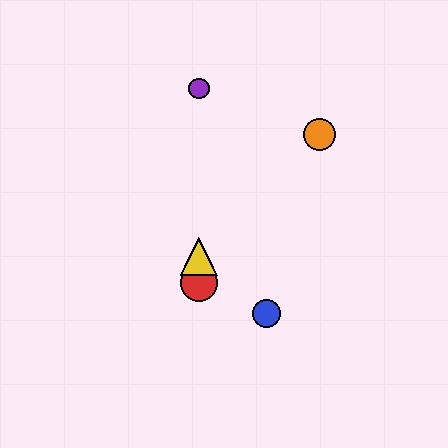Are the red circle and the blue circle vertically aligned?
No, the red circle is at x≈199 and the blue circle is at x≈267.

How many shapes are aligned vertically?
4 shapes (the red circle, the green triangle, the yellow triangle, the purple circle) are aligned vertically.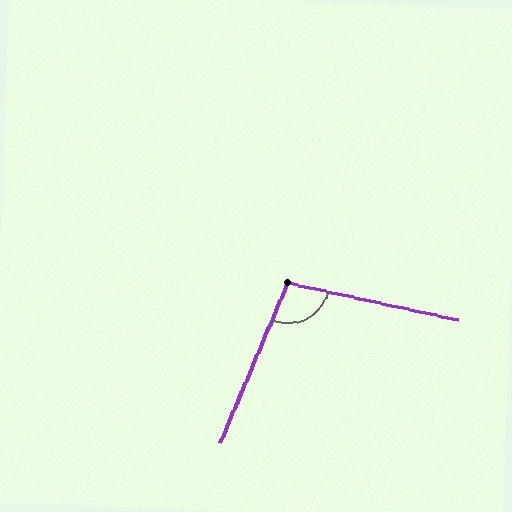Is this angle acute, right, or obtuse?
It is obtuse.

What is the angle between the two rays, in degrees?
Approximately 101 degrees.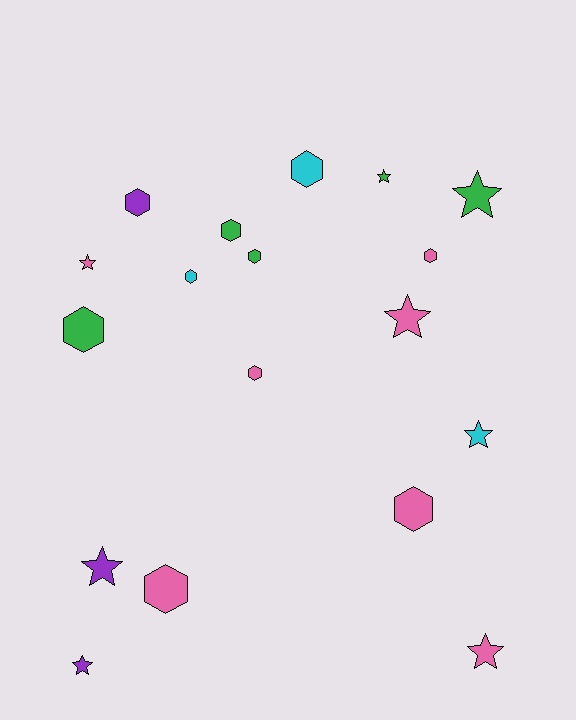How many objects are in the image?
There are 18 objects.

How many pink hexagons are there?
There are 4 pink hexagons.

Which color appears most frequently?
Pink, with 7 objects.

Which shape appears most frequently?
Hexagon, with 10 objects.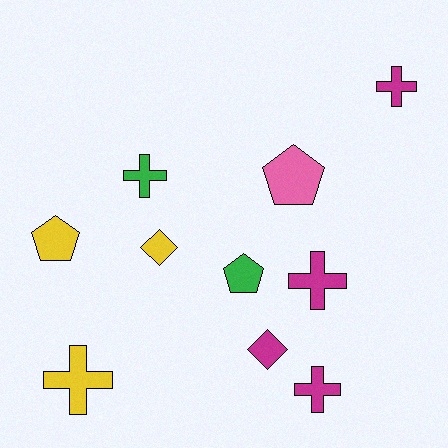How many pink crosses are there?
There are no pink crosses.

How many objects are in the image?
There are 10 objects.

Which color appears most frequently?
Magenta, with 4 objects.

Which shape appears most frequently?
Cross, with 5 objects.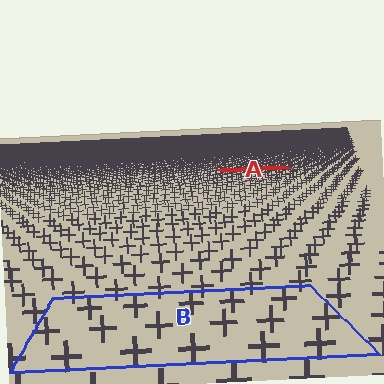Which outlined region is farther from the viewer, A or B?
Region A is farther from the viewer — the texture elements inside it appear smaller and more densely packed.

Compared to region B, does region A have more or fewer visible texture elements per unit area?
Region A has more texture elements per unit area — they are packed more densely because it is farther away.